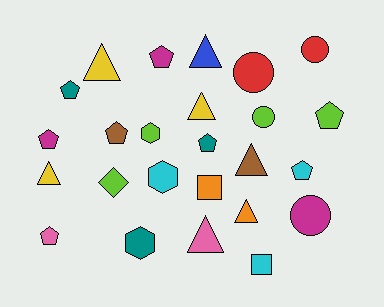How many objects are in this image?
There are 25 objects.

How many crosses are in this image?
There are no crosses.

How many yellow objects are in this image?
There are 3 yellow objects.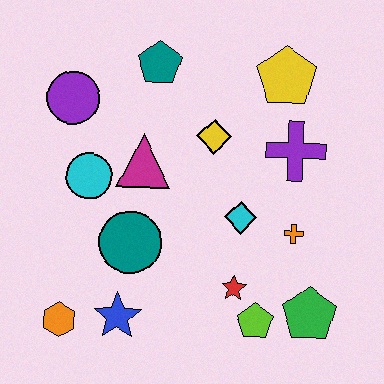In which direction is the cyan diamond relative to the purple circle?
The cyan diamond is to the right of the purple circle.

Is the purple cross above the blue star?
Yes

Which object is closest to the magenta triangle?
The cyan circle is closest to the magenta triangle.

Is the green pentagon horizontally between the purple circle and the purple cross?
No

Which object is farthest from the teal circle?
The yellow pentagon is farthest from the teal circle.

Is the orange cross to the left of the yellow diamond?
No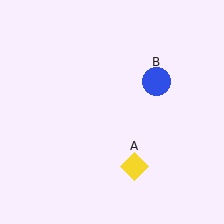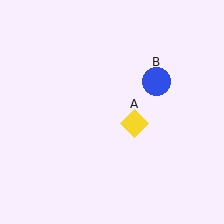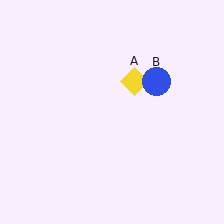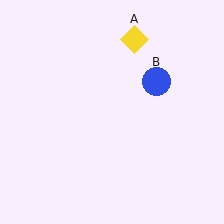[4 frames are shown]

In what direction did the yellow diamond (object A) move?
The yellow diamond (object A) moved up.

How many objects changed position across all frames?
1 object changed position: yellow diamond (object A).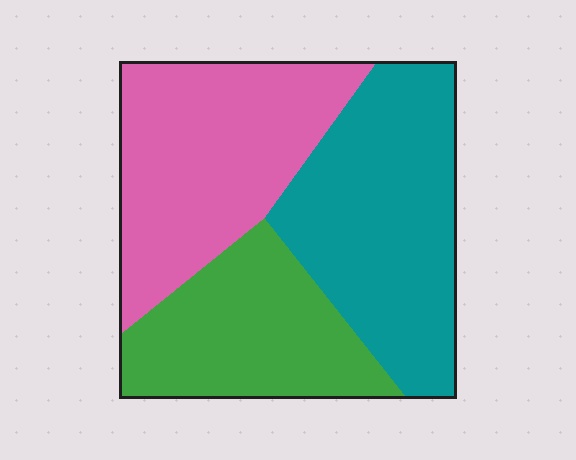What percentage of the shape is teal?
Teal takes up between a quarter and a half of the shape.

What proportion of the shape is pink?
Pink takes up between a third and a half of the shape.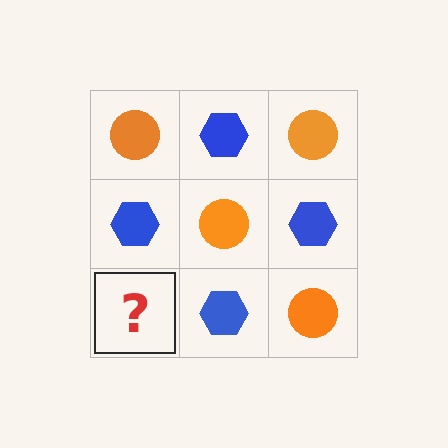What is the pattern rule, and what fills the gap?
The rule is that it alternates orange circle and blue hexagon in a checkerboard pattern. The gap should be filled with an orange circle.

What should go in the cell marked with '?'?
The missing cell should contain an orange circle.